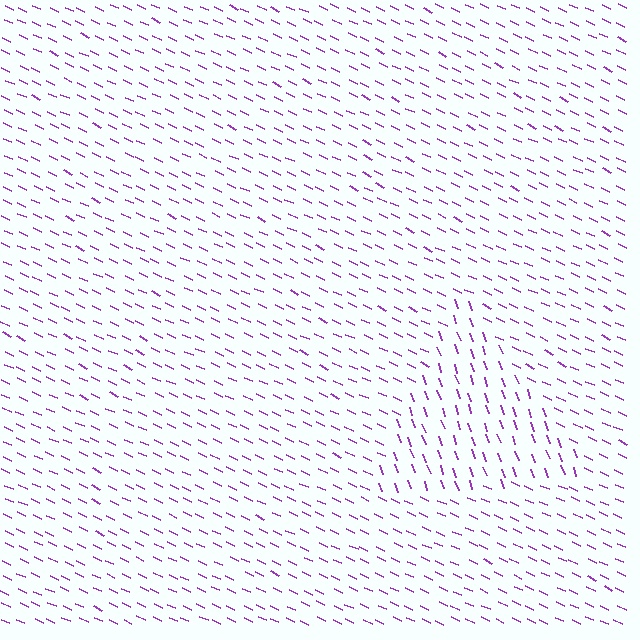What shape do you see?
I see a triangle.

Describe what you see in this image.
The image is filled with small purple line segments. A triangle region in the image has lines oriented differently from the surrounding lines, creating a visible texture boundary.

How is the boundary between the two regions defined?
The boundary is defined purely by a change in line orientation (approximately 45 degrees difference). All lines are the same color and thickness.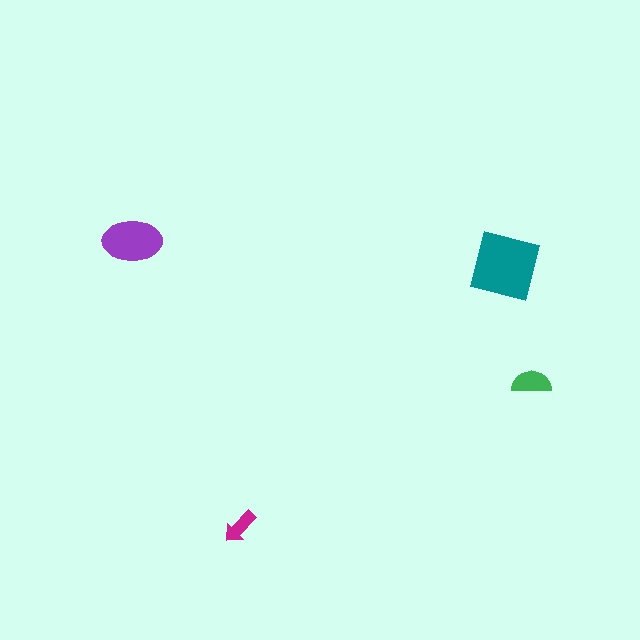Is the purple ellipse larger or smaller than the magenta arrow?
Larger.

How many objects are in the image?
There are 4 objects in the image.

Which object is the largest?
The teal square.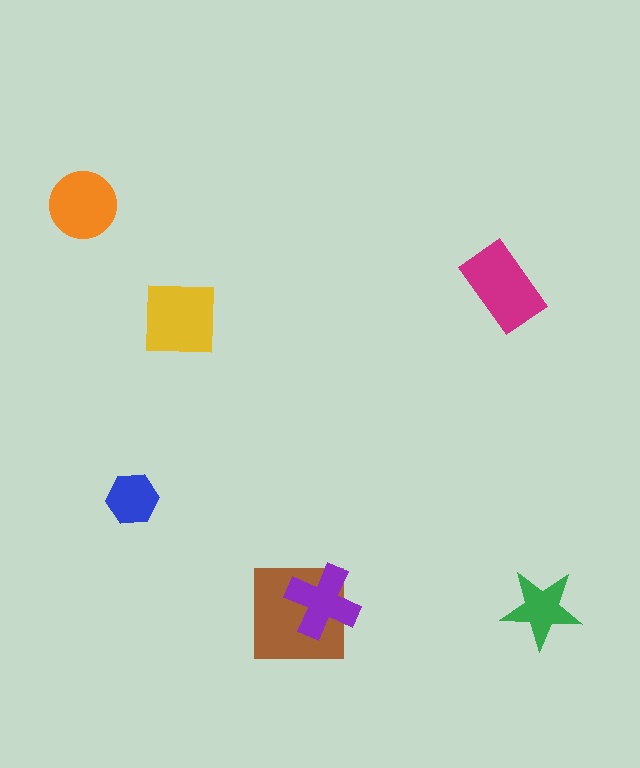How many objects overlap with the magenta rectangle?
0 objects overlap with the magenta rectangle.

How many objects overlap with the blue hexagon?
0 objects overlap with the blue hexagon.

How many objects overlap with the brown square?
1 object overlaps with the brown square.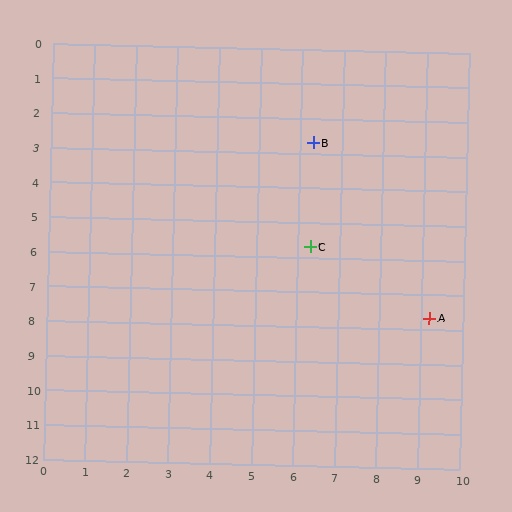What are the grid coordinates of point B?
Point B is at approximately (6.3, 2.7).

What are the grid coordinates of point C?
Point C is at approximately (6.3, 5.7).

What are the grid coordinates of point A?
Point A is at approximately (9.2, 7.7).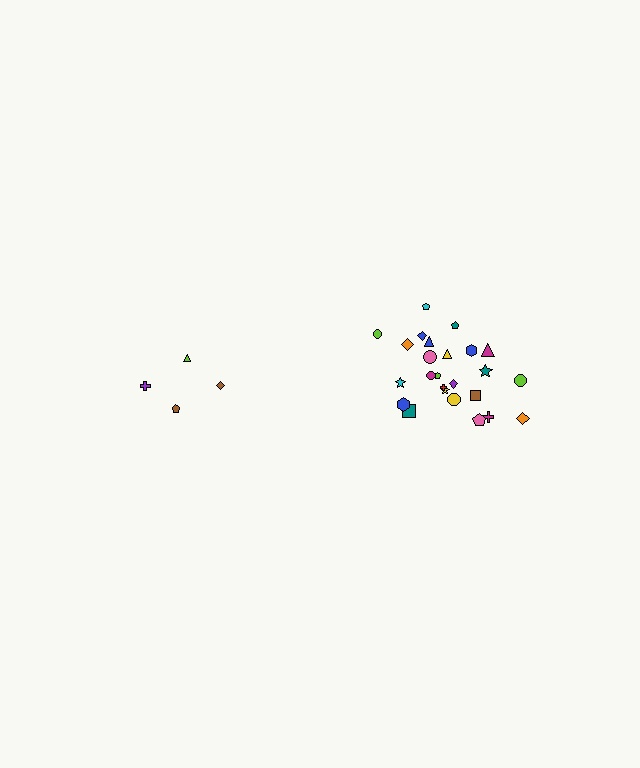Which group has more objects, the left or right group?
The right group.